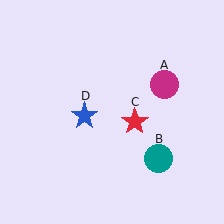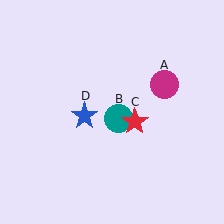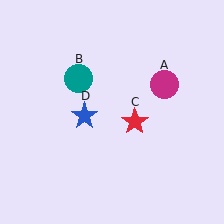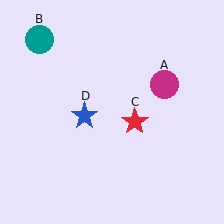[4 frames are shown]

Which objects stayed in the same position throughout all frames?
Magenta circle (object A) and red star (object C) and blue star (object D) remained stationary.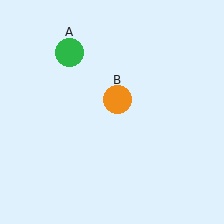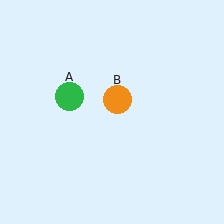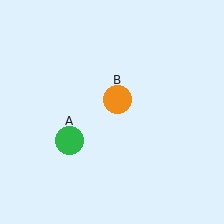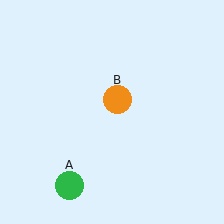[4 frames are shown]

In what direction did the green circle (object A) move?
The green circle (object A) moved down.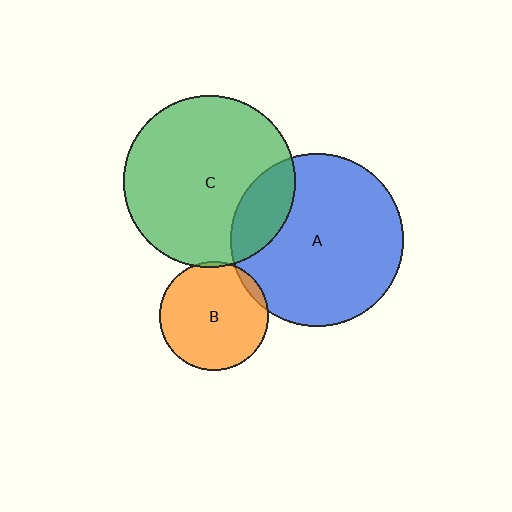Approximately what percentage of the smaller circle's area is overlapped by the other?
Approximately 5%.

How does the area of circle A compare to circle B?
Approximately 2.5 times.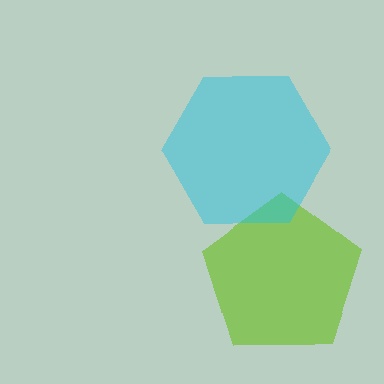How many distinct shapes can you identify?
There are 2 distinct shapes: a lime pentagon, a cyan hexagon.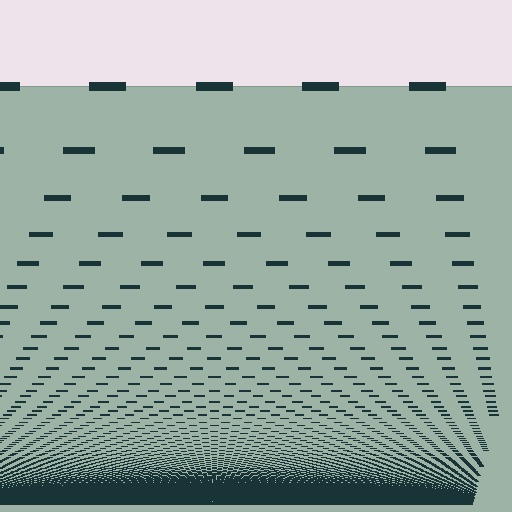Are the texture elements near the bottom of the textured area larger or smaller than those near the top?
Smaller. The gradient is inverted — elements near the bottom are smaller and denser.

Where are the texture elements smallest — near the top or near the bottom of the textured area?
Near the bottom.